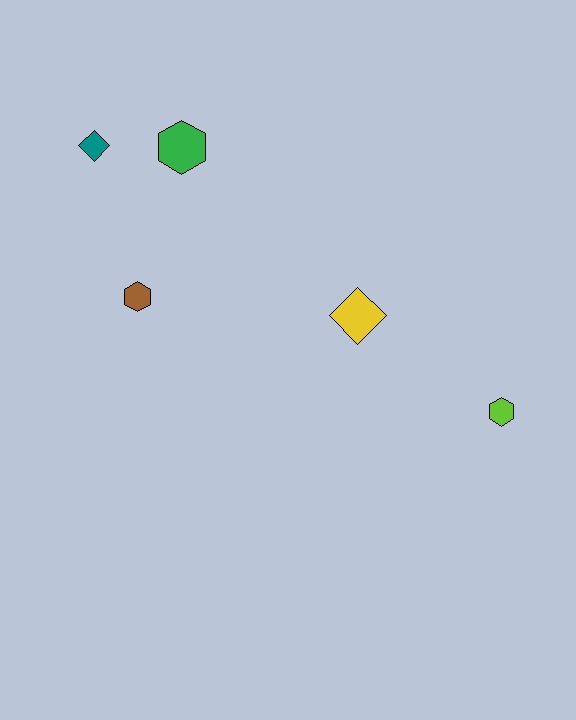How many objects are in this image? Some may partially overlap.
There are 5 objects.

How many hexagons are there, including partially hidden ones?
There are 3 hexagons.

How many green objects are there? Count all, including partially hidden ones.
There is 1 green object.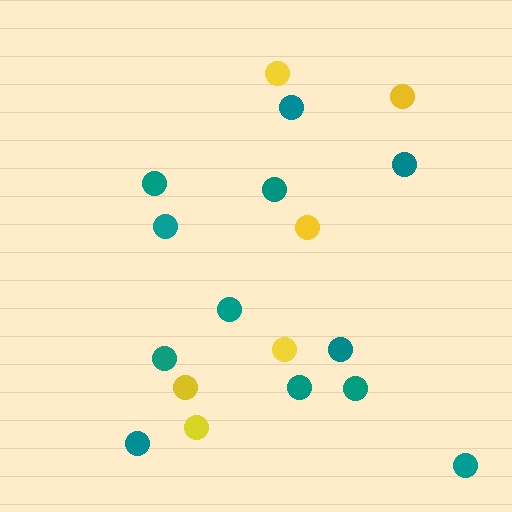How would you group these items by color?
There are 2 groups: one group of yellow circles (6) and one group of teal circles (12).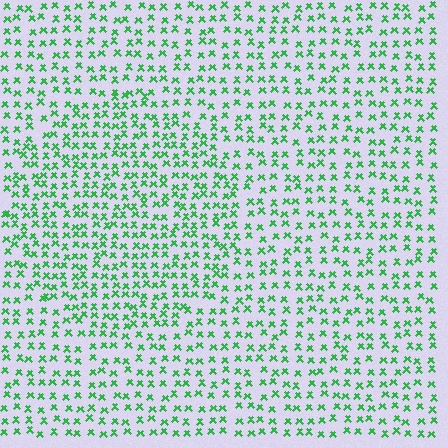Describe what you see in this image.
The image contains small green elements arranged at two different densities. A circle-shaped region is visible where the elements are more densely packed than the surrounding area.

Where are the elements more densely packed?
The elements are more densely packed inside the circle boundary.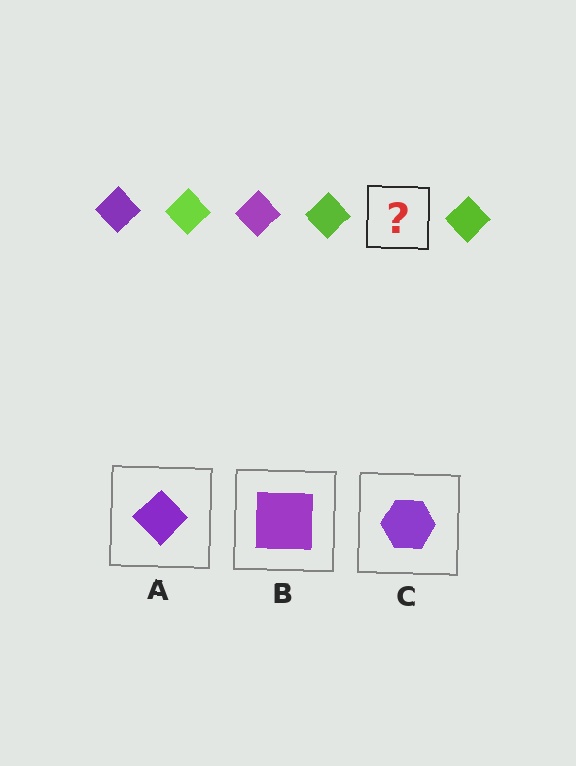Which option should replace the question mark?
Option A.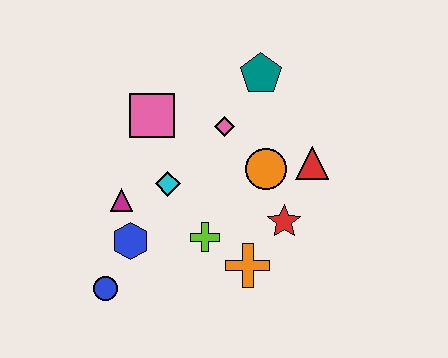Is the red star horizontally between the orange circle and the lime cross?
No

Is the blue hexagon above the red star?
No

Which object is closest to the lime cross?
The orange cross is closest to the lime cross.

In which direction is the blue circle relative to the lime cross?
The blue circle is to the left of the lime cross.